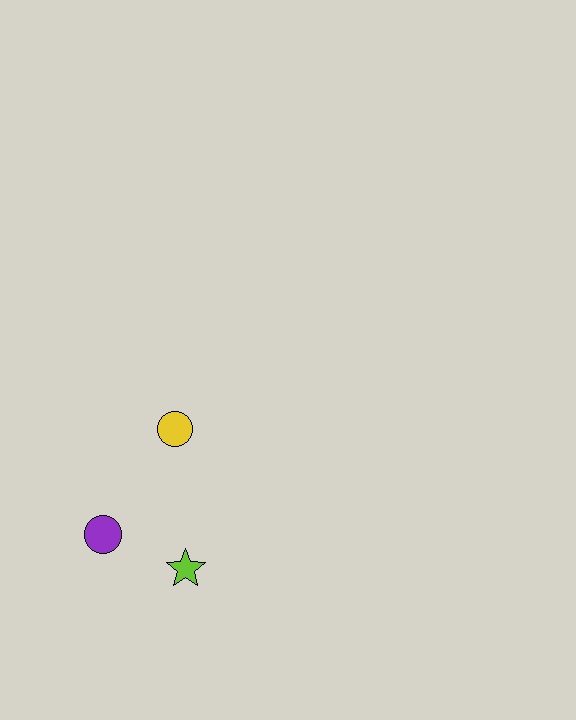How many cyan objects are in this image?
There are no cyan objects.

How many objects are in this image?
There are 3 objects.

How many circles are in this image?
There are 2 circles.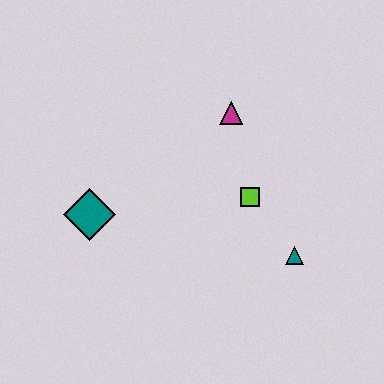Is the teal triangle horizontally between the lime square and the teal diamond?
No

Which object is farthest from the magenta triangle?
The teal diamond is farthest from the magenta triangle.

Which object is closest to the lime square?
The teal triangle is closest to the lime square.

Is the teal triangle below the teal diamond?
Yes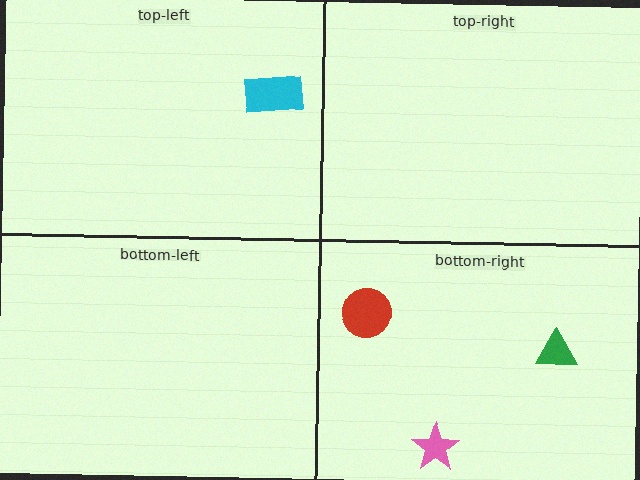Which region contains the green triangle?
The bottom-right region.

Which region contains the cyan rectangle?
The top-left region.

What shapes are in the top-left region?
The cyan rectangle.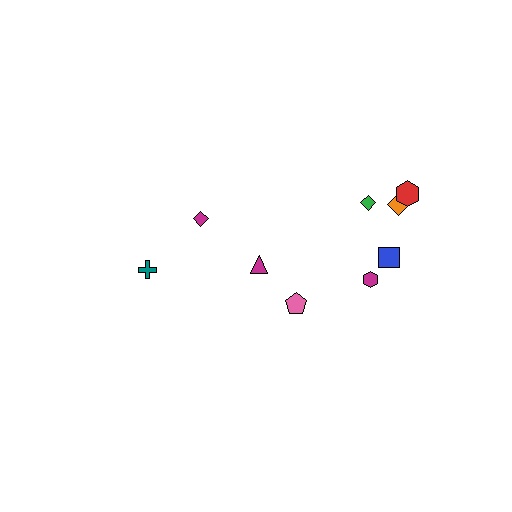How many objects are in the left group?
There are 3 objects.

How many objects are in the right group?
There are 6 objects.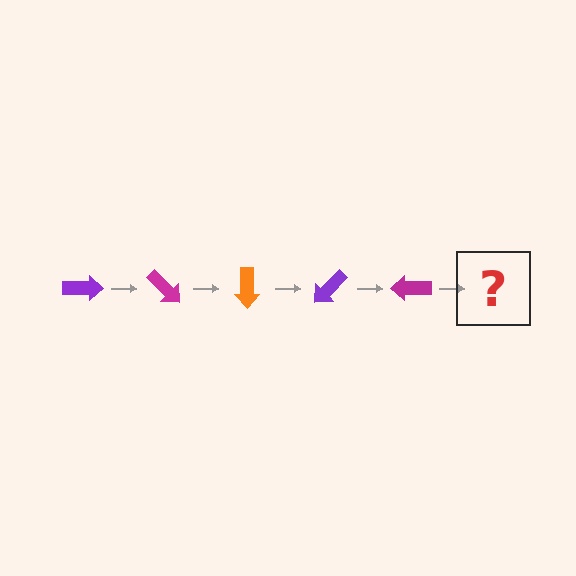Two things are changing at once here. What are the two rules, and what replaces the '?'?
The two rules are that it rotates 45 degrees each step and the color cycles through purple, magenta, and orange. The '?' should be an orange arrow, rotated 225 degrees from the start.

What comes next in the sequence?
The next element should be an orange arrow, rotated 225 degrees from the start.